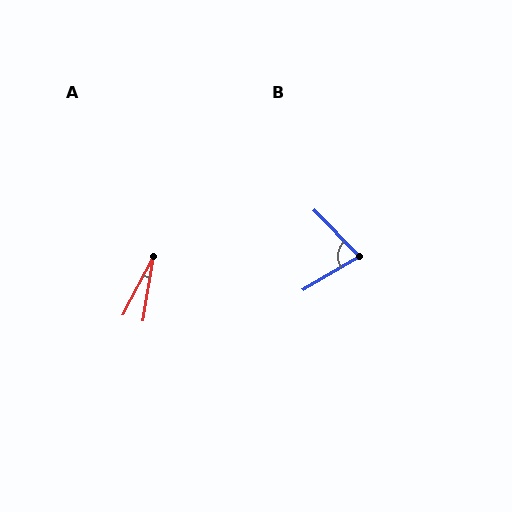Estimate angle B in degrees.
Approximately 76 degrees.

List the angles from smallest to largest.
A (19°), B (76°).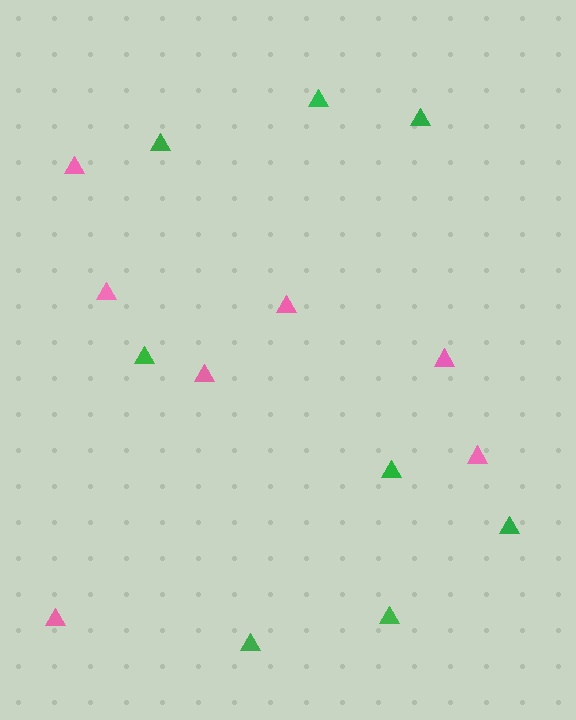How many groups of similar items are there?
There are 2 groups: one group of green triangles (8) and one group of pink triangles (7).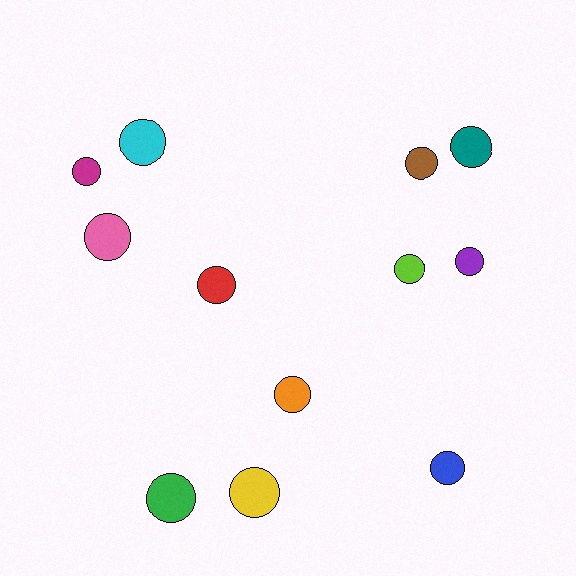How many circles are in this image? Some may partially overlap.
There are 12 circles.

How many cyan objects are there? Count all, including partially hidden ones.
There is 1 cyan object.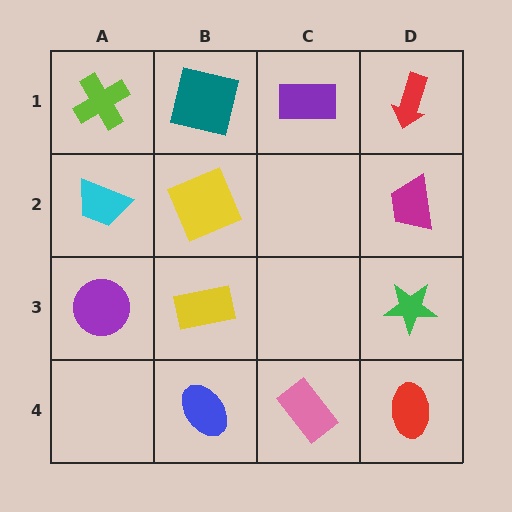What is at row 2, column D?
A magenta trapezoid.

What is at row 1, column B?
A teal square.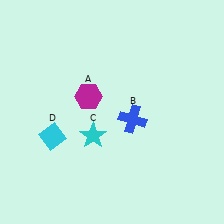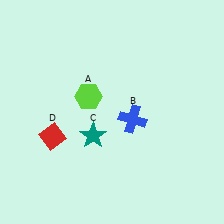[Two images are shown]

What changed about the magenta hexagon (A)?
In Image 1, A is magenta. In Image 2, it changed to lime.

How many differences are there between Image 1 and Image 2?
There are 3 differences between the two images.